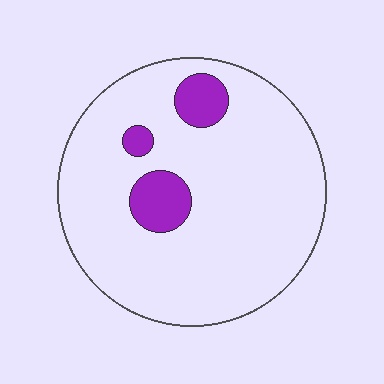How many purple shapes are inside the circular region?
3.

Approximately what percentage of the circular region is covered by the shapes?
Approximately 10%.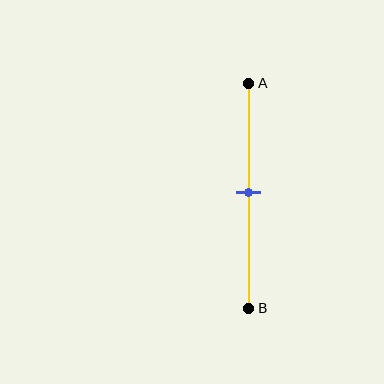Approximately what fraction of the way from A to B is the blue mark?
The blue mark is approximately 50% of the way from A to B.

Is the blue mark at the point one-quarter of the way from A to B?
No, the mark is at about 50% from A, not at the 25% one-quarter point.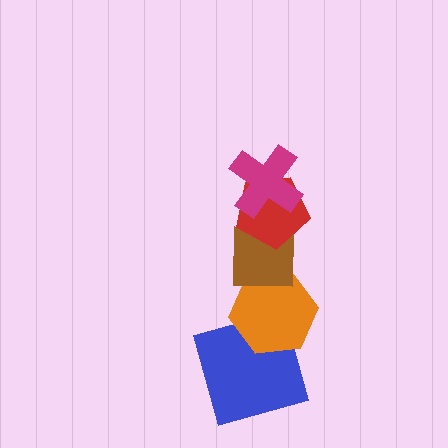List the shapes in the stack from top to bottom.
From top to bottom: the magenta cross, the red pentagon, the brown square, the orange hexagon, the blue square.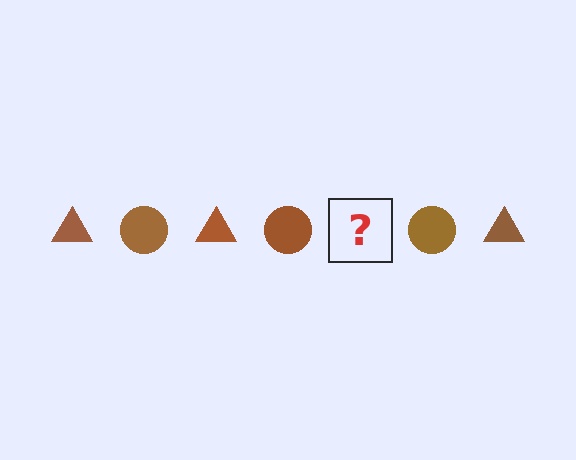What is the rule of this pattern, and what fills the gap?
The rule is that the pattern cycles through triangle, circle shapes in brown. The gap should be filled with a brown triangle.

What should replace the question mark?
The question mark should be replaced with a brown triangle.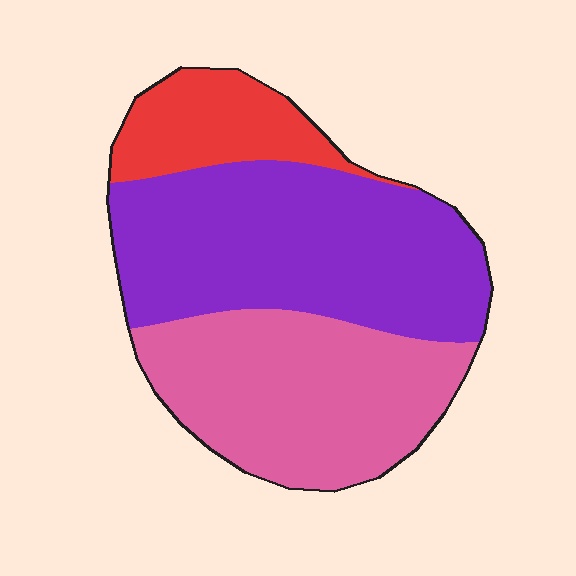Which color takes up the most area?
Purple, at roughly 45%.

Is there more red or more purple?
Purple.